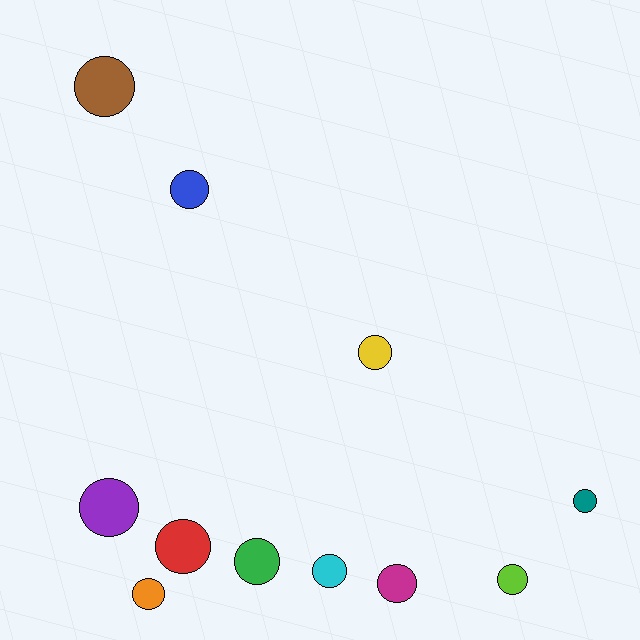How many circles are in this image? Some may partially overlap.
There are 11 circles.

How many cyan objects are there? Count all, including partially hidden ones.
There is 1 cyan object.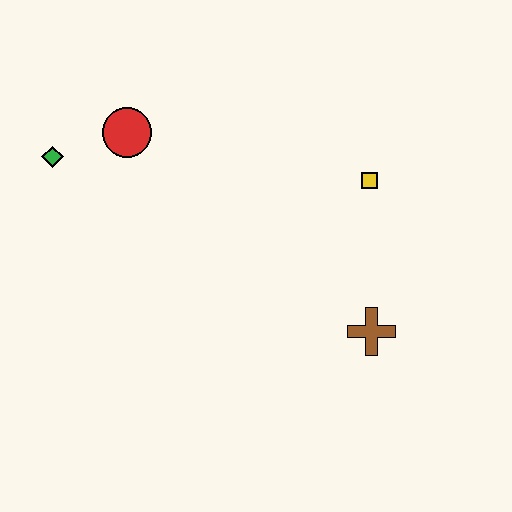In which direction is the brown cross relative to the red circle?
The brown cross is to the right of the red circle.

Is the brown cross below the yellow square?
Yes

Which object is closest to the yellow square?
The brown cross is closest to the yellow square.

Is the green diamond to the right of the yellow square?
No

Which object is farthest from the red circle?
The brown cross is farthest from the red circle.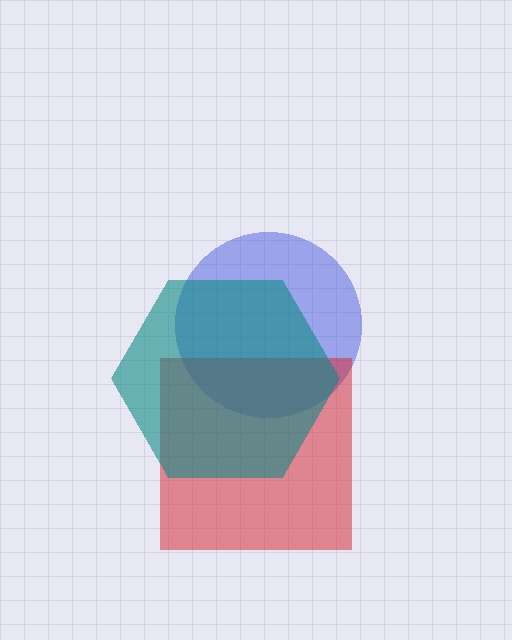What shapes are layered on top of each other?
The layered shapes are: a blue circle, a red square, a teal hexagon.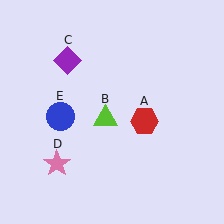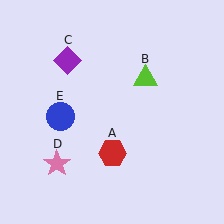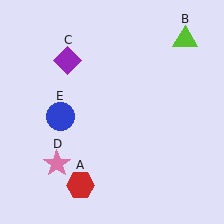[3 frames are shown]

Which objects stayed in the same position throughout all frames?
Purple diamond (object C) and pink star (object D) and blue circle (object E) remained stationary.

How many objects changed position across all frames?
2 objects changed position: red hexagon (object A), lime triangle (object B).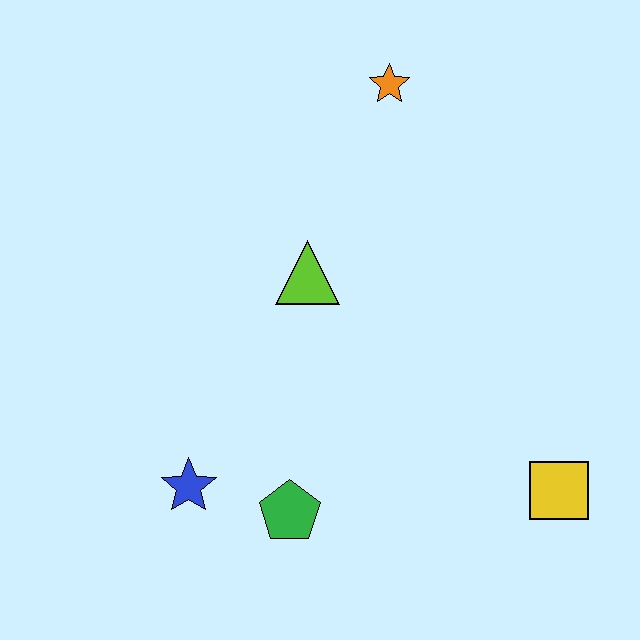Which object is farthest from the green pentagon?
The orange star is farthest from the green pentagon.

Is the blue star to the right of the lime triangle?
No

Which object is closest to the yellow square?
The green pentagon is closest to the yellow square.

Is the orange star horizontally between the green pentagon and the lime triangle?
No